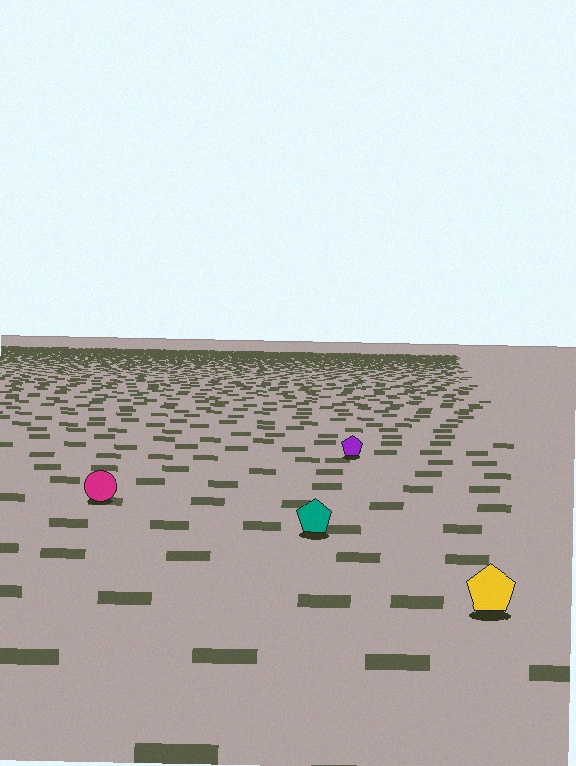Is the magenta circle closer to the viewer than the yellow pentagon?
No. The yellow pentagon is closer — you can tell from the texture gradient: the ground texture is coarser near it.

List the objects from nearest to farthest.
From nearest to farthest: the yellow pentagon, the teal pentagon, the magenta circle, the purple pentagon.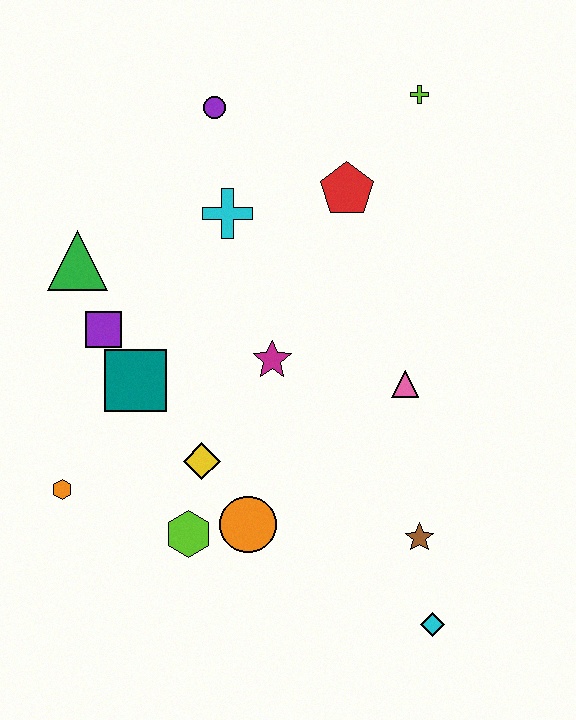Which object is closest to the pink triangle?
The magenta star is closest to the pink triangle.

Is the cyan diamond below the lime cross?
Yes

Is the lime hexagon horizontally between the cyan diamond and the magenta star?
No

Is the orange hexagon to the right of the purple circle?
No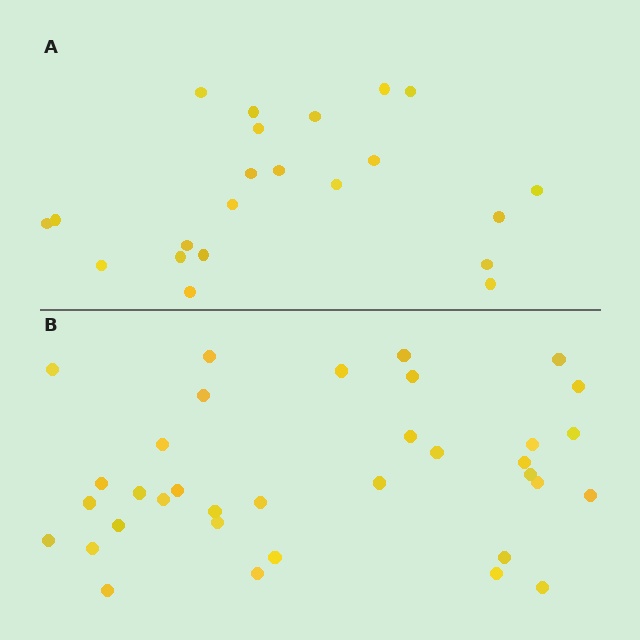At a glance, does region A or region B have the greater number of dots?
Region B (the bottom region) has more dots.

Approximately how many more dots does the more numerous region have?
Region B has approximately 15 more dots than region A.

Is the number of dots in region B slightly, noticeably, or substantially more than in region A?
Region B has substantially more. The ratio is roughly 1.6 to 1.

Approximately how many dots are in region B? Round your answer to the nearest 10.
About 40 dots. (The exact count is 35, which rounds to 40.)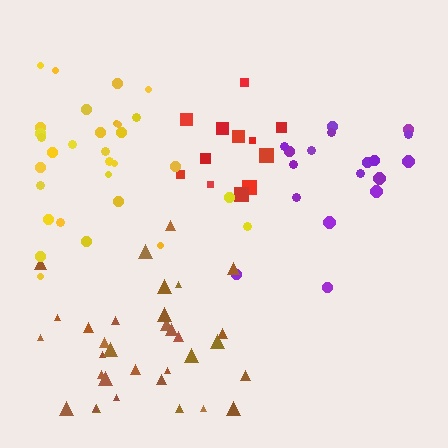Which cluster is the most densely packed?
Red.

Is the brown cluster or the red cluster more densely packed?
Red.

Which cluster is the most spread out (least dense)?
Purple.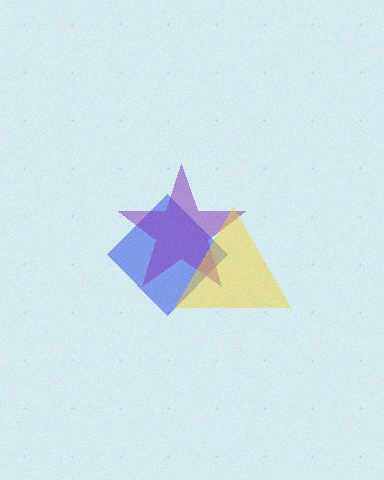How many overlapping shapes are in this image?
There are 3 overlapping shapes in the image.